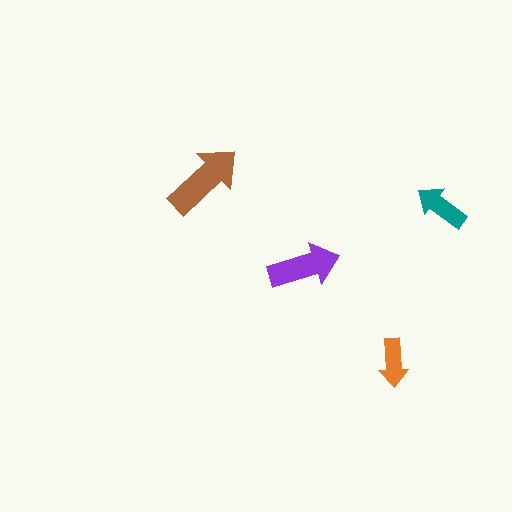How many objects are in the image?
There are 4 objects in the image.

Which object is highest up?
The brown arrow is topmost.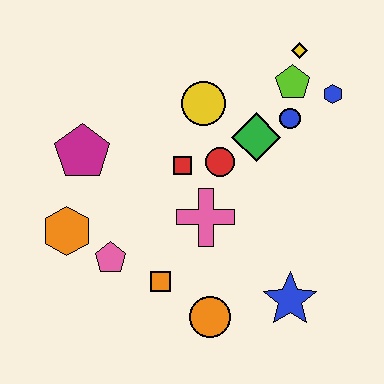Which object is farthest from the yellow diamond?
The orange hexagon is farthest from the yellow diamond.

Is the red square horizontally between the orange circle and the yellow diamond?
No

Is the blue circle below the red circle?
No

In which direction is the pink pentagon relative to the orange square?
The pink pentagon is to the left of the orange square.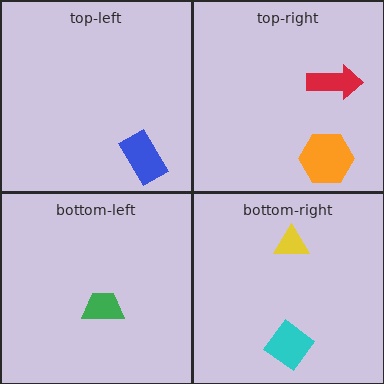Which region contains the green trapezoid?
The bottom-left region.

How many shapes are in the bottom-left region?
1.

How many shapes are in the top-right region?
2.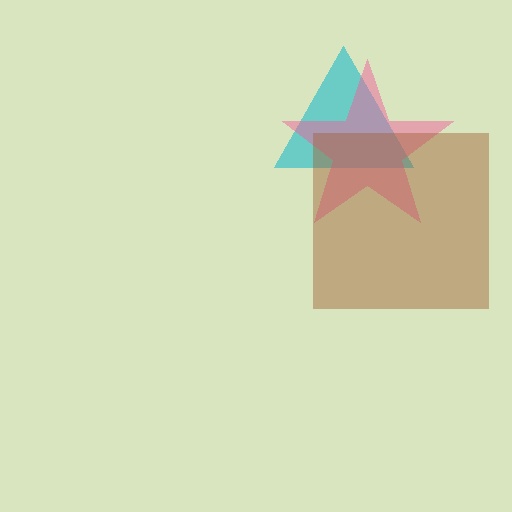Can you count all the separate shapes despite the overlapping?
Yes, there are 3 separate shapes.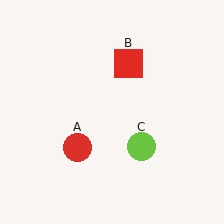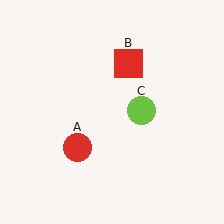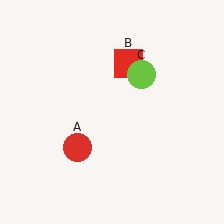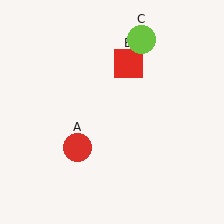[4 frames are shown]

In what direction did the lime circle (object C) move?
The lime circle (object C) moved up.